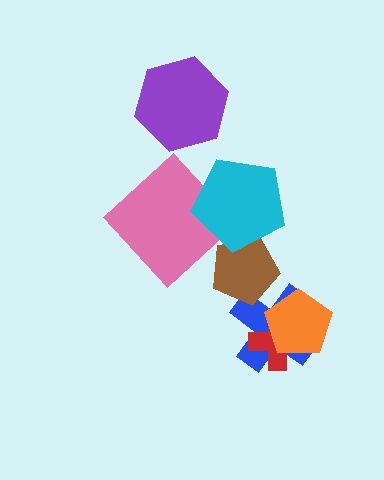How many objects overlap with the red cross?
2 objects overlap with the red cross.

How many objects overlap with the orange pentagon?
2 objects overlap with the orange pentagon.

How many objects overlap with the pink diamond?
1 object overlaps with the pink diamond.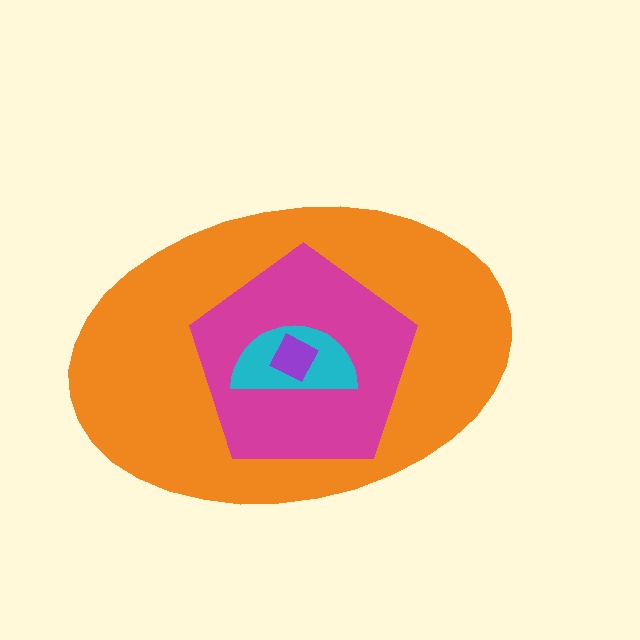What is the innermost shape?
The purple square.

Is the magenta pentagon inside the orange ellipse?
Yes.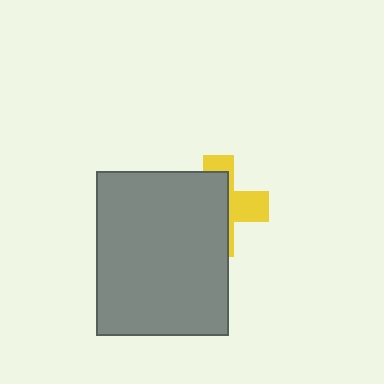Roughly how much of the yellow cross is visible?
A small part of it is visible (roughly 36%).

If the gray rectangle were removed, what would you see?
You would see the complete yellow cross.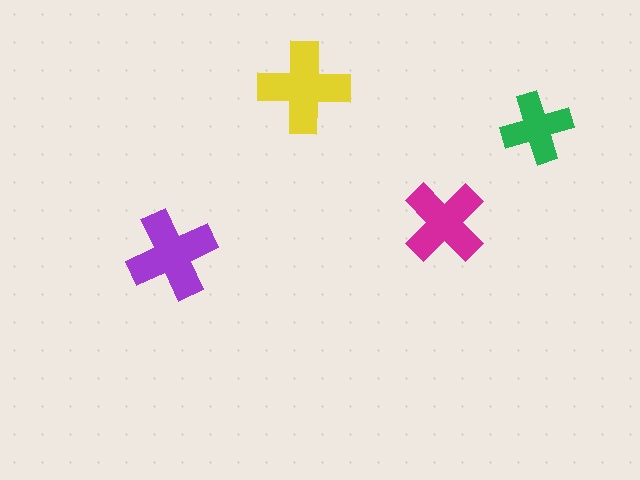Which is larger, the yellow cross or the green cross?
The yellow one.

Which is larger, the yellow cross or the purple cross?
The yellow one.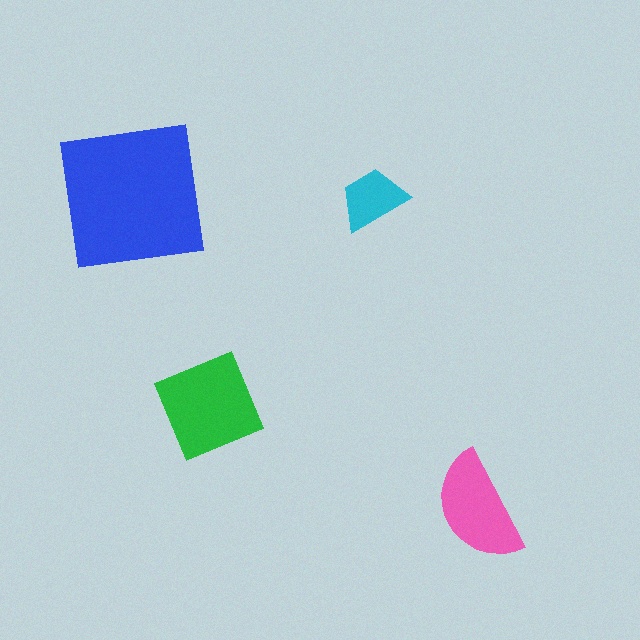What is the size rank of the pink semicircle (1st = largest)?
3rd.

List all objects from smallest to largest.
The cyan trapezoid, the pink semicircle, the green diamond, the blue square.